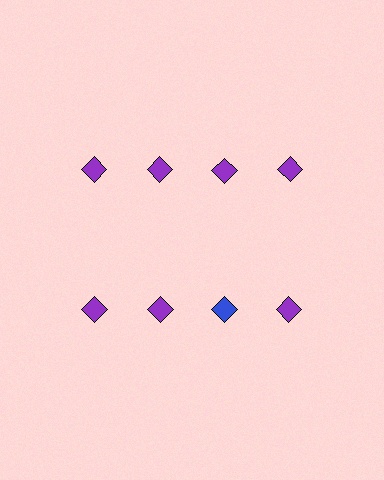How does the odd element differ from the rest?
It has a different color: blue instead of purple.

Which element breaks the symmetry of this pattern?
The blue diamond in the second row, center column breaks the symmetry. All other shapes are purple diamonds.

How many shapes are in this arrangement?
There are 8 shapes arranged in a grid pattern.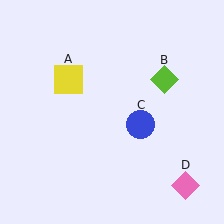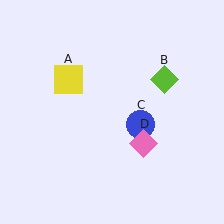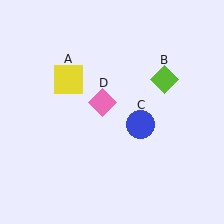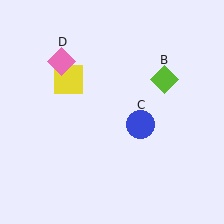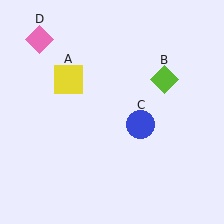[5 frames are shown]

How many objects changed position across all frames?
1 object changed position: pink diamond (object D).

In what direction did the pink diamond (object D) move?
The pink diamond (object D) moved up and to the left.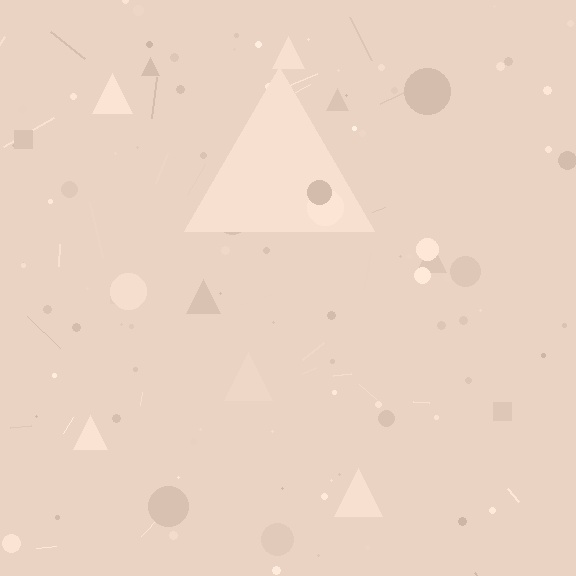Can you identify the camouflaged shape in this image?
The camouflaged shape is a triangle.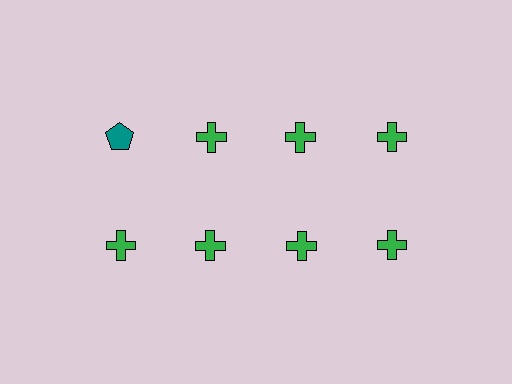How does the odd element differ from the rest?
It differs in both color (teal instead of green) and shape (pentagon instead of cross).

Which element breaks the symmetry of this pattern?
The teal pentagon in the top row, leftmost column breaks the symmetry. All other shapes are green crosses.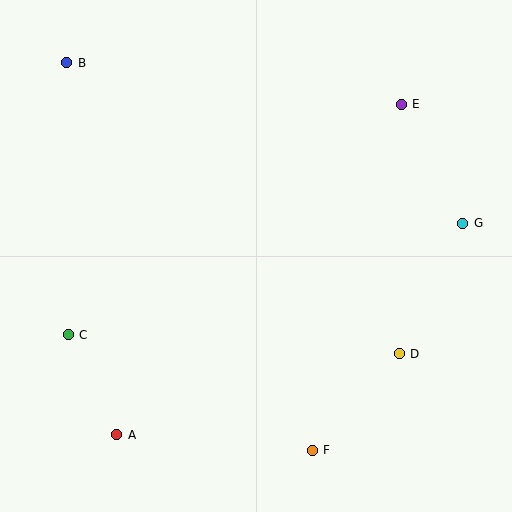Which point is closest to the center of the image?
Point D at (399, 354) is closest to the center.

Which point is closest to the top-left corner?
Point B is closest to the top-left corner.